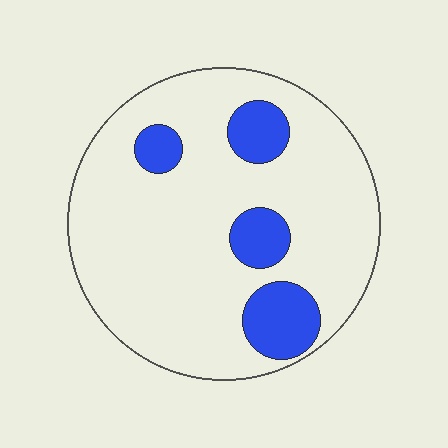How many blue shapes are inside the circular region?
4.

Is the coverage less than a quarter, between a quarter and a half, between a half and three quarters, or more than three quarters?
Less than a quarter.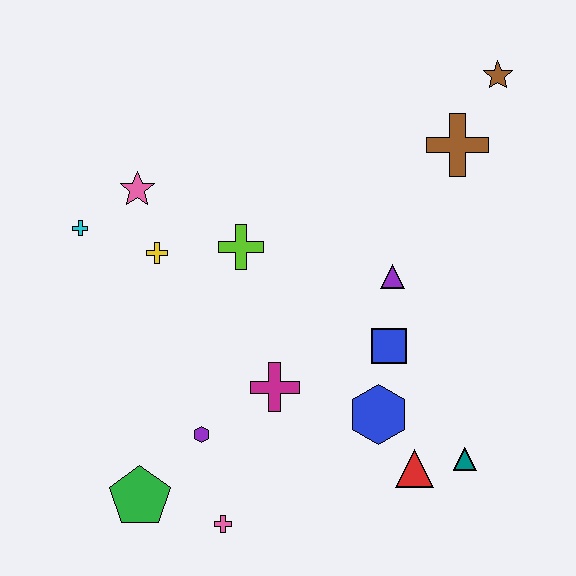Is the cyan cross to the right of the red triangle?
No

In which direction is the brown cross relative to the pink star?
The brown cross is to the right of the pink star.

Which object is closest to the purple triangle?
The blue square is closest to the purple triangle.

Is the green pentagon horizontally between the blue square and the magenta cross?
No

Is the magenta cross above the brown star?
No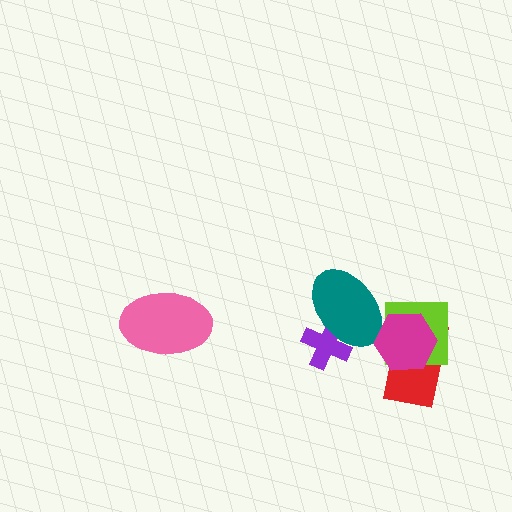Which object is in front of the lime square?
The magenta hexagon is in front of the lime square.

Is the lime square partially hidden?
Yes, it is partially covered by another shape.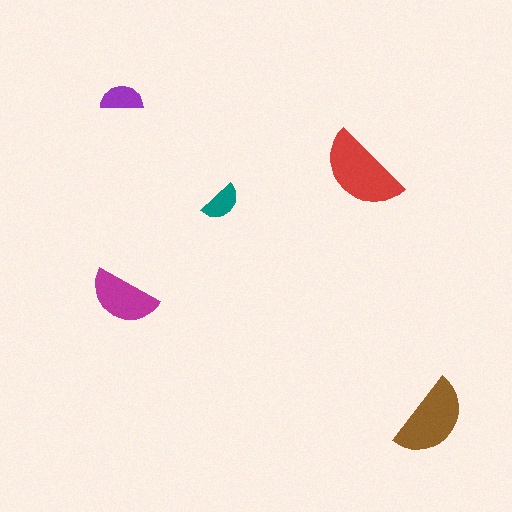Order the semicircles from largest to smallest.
the red one, the brown one, the magenta one, the purple one, the teal one.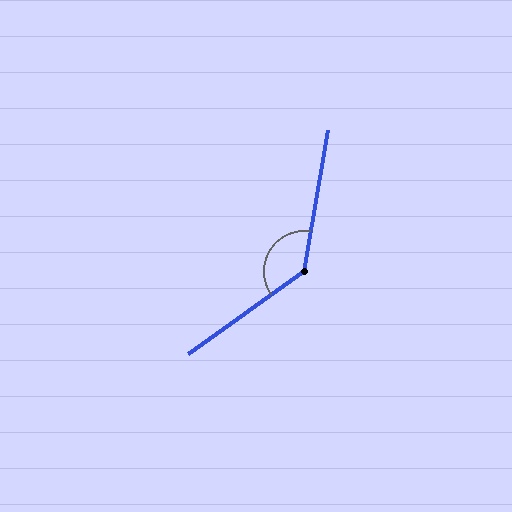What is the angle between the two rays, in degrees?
Approximately 135 degrees.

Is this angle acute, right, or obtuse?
It is obtuse.